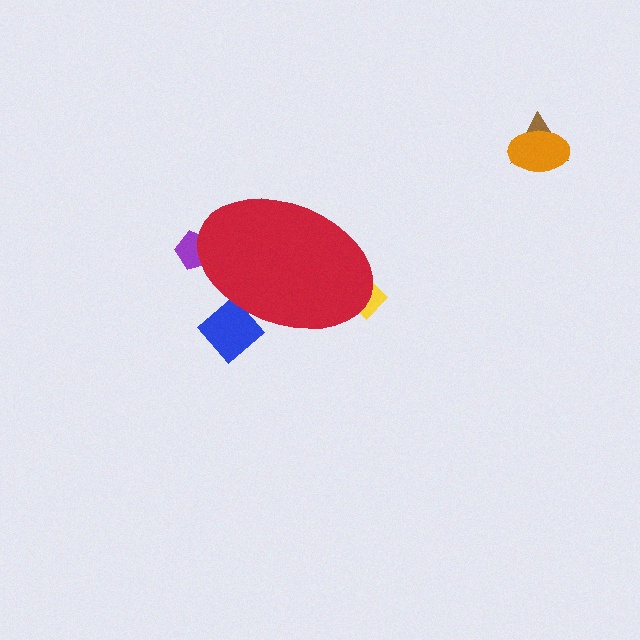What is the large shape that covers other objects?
A red ellipse.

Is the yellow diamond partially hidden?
Yes, the yellow diamond is partially hidden behind the red ellipse.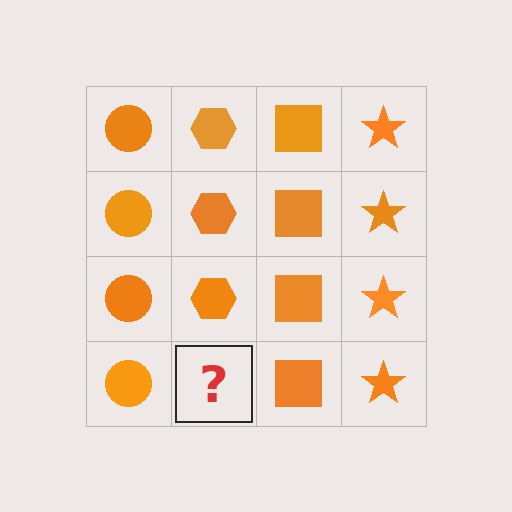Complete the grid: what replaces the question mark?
The question mark should be replaced with an orange hexagon.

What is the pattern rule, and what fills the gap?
The rule is that each column has a consistent shape. The gap should be filled with an orange hexagon.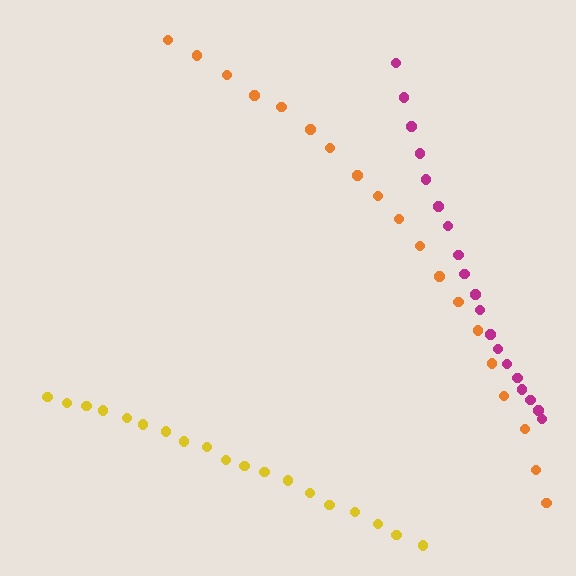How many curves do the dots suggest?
There are 3 distinct paths.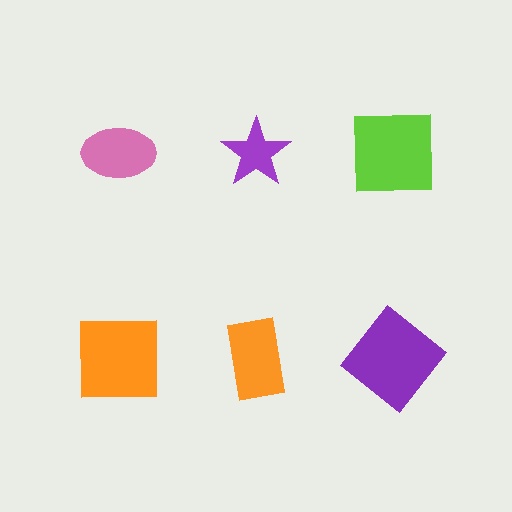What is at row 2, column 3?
A purple diamond.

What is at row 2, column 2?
An orange rectangle.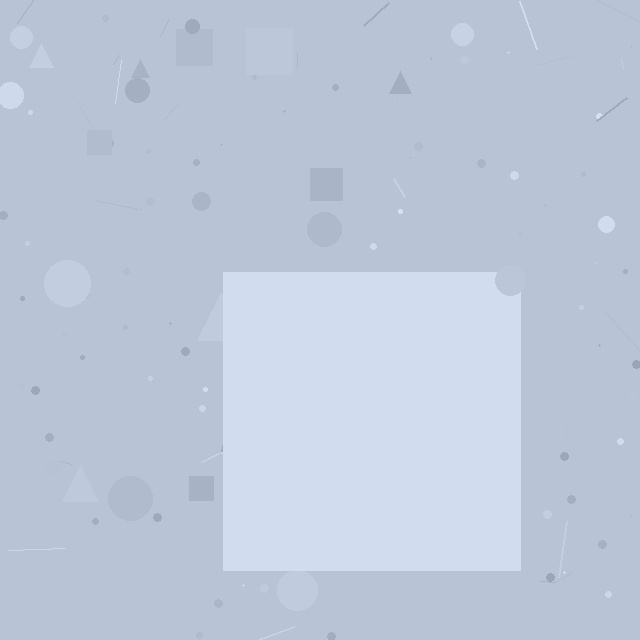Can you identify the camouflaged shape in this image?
The camouflaged shape is a square.